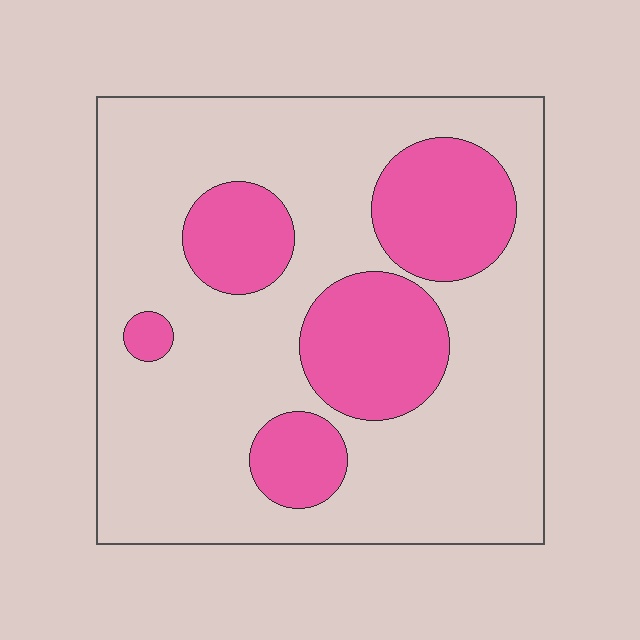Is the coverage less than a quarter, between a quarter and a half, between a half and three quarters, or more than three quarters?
Between a quarter and a half.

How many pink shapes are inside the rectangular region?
5.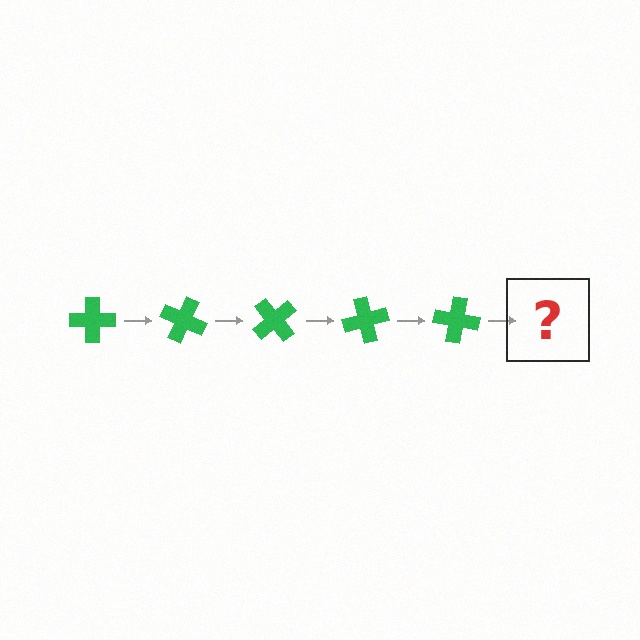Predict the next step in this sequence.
The next step is a green cross rotated 125 degrees.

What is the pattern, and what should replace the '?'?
The pattern is that the cross rotates 25 degrees each step. The '?' should be a green cross rotated 125 degrees.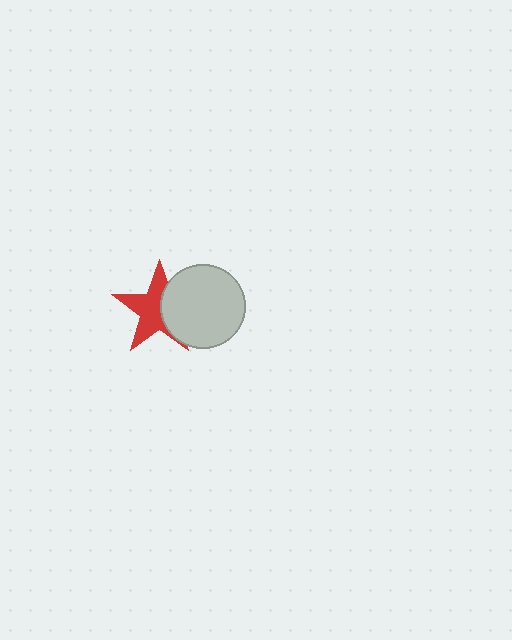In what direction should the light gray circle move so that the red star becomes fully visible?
The light gray circle should move right. That is the shortest direction to clear the overlap and leave the red star fully visible.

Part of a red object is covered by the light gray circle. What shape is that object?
It is a star.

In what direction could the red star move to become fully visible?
The red star could move left. That would shift it out from behind the light gray circle entirely.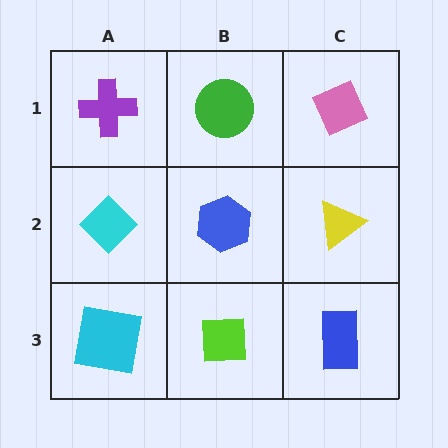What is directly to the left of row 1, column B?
A purple cross.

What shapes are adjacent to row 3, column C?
A yellow triangle (row 2, column C), a lime square (row 3, column B).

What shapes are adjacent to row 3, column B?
A blue hexagon (row 2, column B), a cyan square (row 3, column A), a blue rectangle (row 3, column C).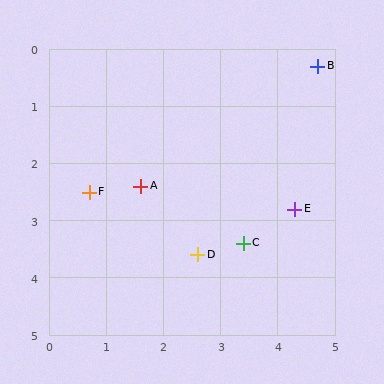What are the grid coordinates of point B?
Point B is at approximately (4.7, 0.3).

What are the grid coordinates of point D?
Point D is at approximately (2.6, 3.6).